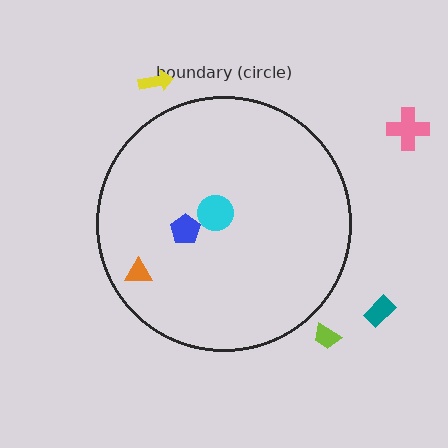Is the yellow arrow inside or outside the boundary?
Outside.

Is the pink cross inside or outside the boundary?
Outside.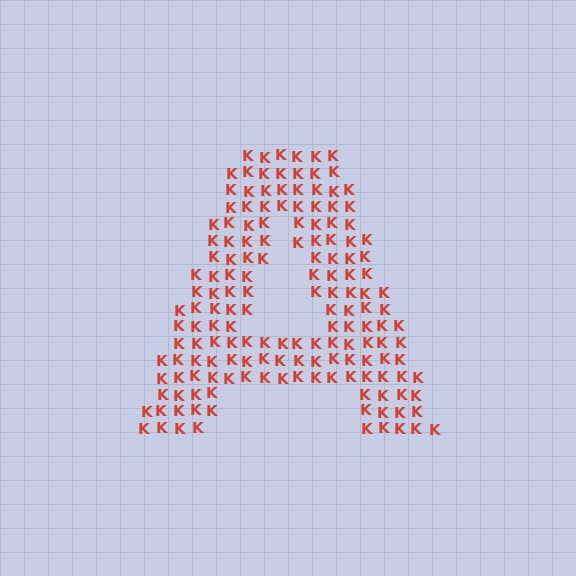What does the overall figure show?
The overall figure shows the letter A.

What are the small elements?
The small elements are letter K's.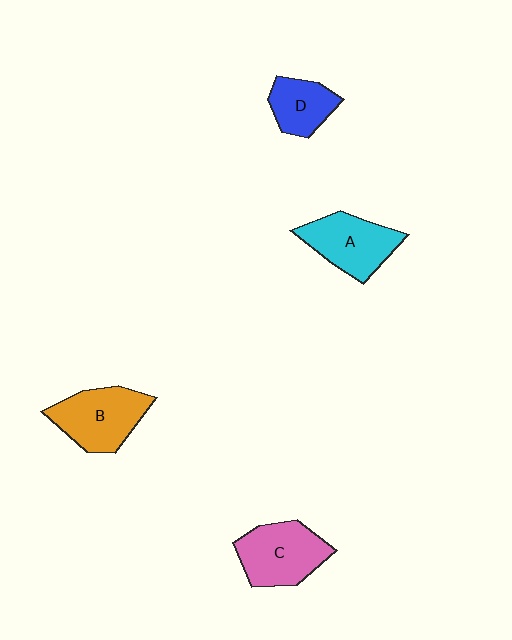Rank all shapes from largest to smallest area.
From largest to smallest: B (orange), C (pink), A (cyan), D (blue).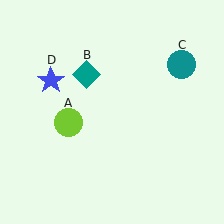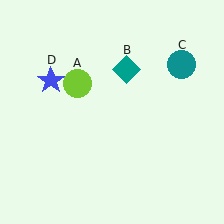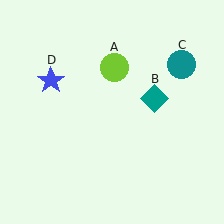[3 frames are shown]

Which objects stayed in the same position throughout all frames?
Teal circle (object C) and blue star (object D) remained stationary.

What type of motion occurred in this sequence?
The lime circle (object A), teal diamond (object B) rotated clockwise around the center of the scene.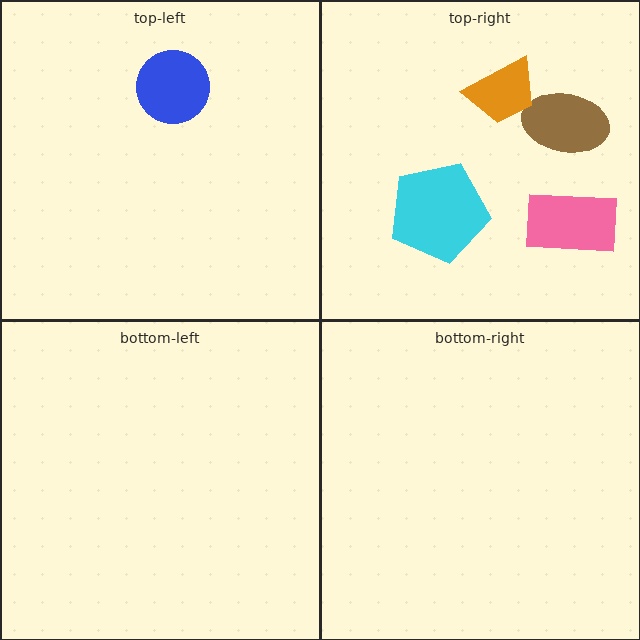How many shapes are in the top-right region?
4.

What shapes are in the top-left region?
The blue circle.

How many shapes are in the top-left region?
1.